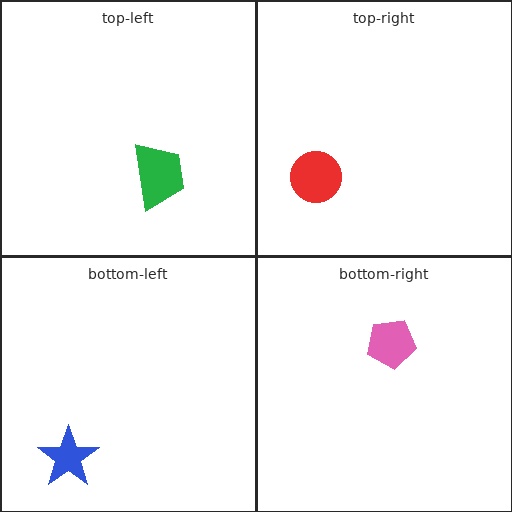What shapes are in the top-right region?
The red circle.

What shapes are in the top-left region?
The green trapezoid.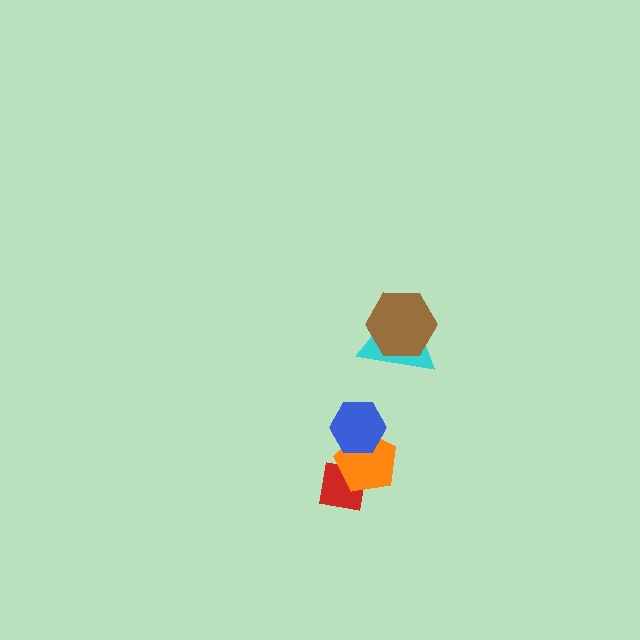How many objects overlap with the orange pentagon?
2 objects overlap with the orange pentagon.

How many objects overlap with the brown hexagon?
1 object overlaps with the brown hexagon.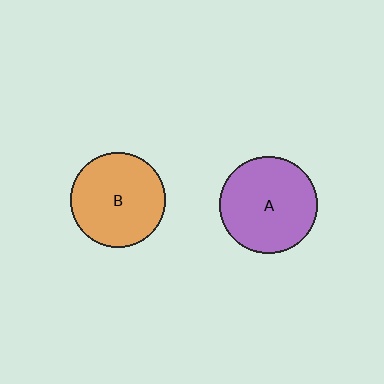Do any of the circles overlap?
No, none of the circles overlap.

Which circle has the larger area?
Circle A (purple).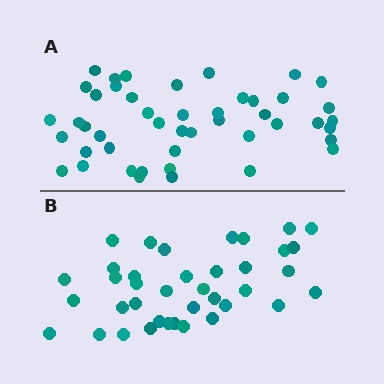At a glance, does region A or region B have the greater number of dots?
Region A (the top region) has more dots.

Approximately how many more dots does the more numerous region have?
Region A has roughly 8 or so more dots than region B.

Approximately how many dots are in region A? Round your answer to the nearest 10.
About 50 dots. (The exact count is 46, which rounds to 50.)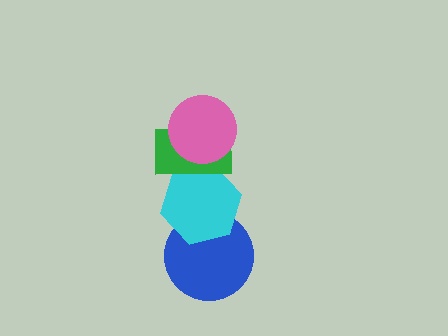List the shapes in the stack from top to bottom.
From top to bottom: the pink circle, the green rectangle, the cyan hexagon, the blue circle.